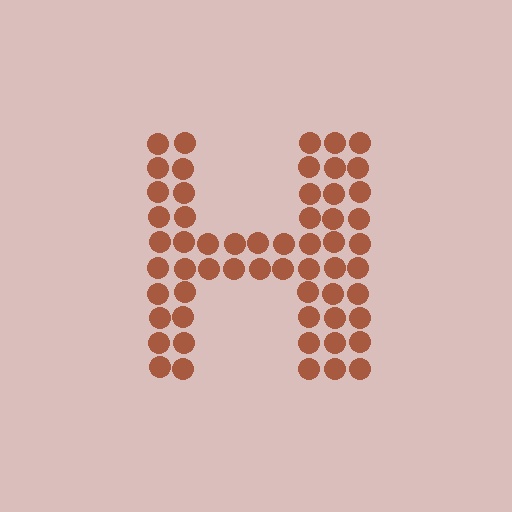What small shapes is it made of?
It is made of small circles.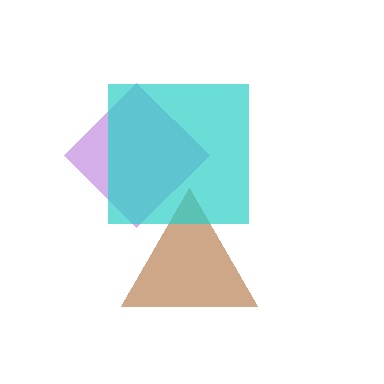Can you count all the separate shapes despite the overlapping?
Yes, there are 3 separate shapes.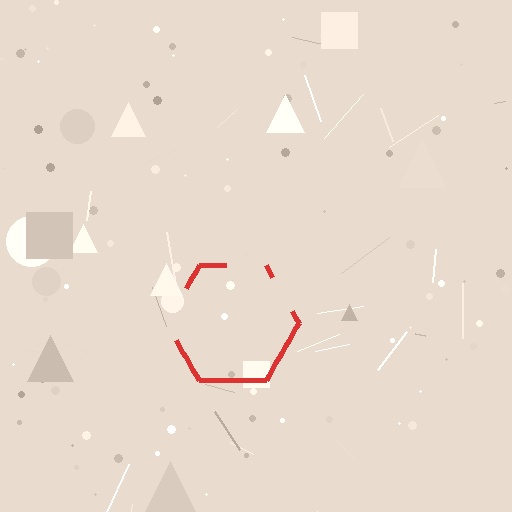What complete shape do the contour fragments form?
The contour fragments form a hexagon.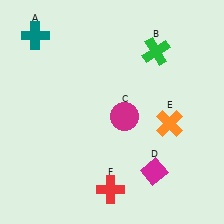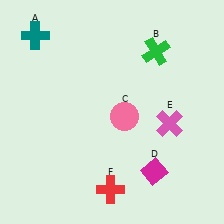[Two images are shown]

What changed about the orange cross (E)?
In Image 1, E is orange. In Image 2, it changed to pink.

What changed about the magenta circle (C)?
In Image 1, C is magenta. In Image 2, it changed to pink.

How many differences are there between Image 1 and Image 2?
There are 2 differences between the two images.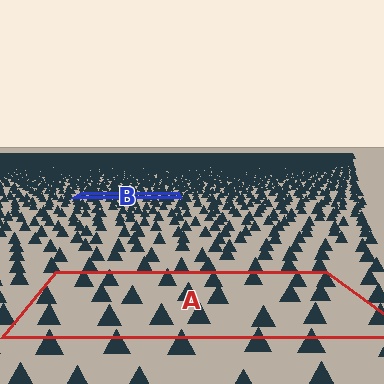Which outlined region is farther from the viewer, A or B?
Region B is farther from the viewer — the texture elements inside it appear smaller and more densely packed.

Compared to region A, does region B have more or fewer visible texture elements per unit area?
Region B has more texture elements per unit area — they are packed more densely because it is farther away.